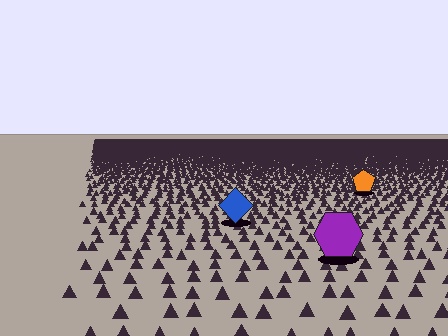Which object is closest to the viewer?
The purple hexagon is closest. The texture marks near it are larger and more spread out.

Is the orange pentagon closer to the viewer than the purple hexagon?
No. The purple hexagon is closer — you can tell from the texture gradient: the ground texture is coarser near it.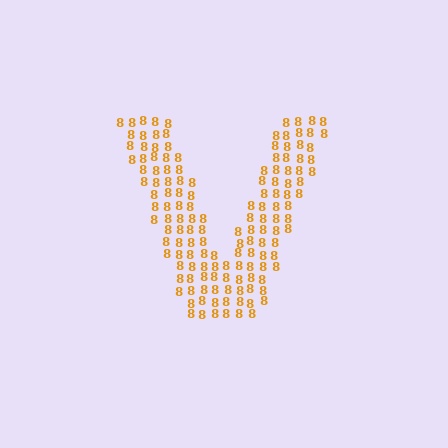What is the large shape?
The large shape is the letter V.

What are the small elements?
The small elements are digit 8's.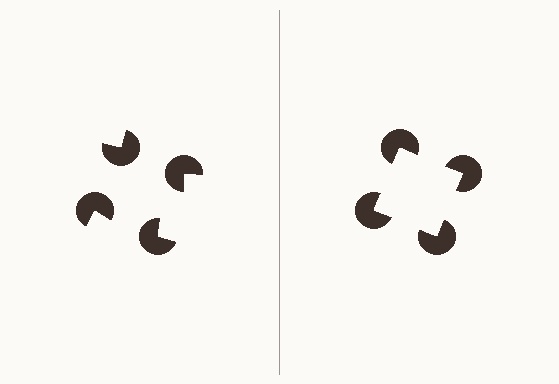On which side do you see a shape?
An illusory square appears on the right side. On the left side the wedge cuts are rotated, so no coherent shape forms.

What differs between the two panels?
The pac-man discs are positioned identically on both sides; only the wedge orientations differ. On the right they align to a square; on the left they are misaligned.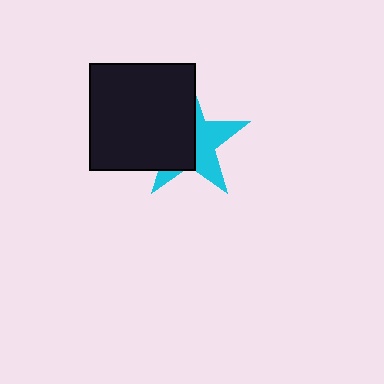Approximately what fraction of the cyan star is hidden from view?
Roughly 54% of the cyan star is hidden behind the black square.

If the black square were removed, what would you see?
You would see the complete cyan star.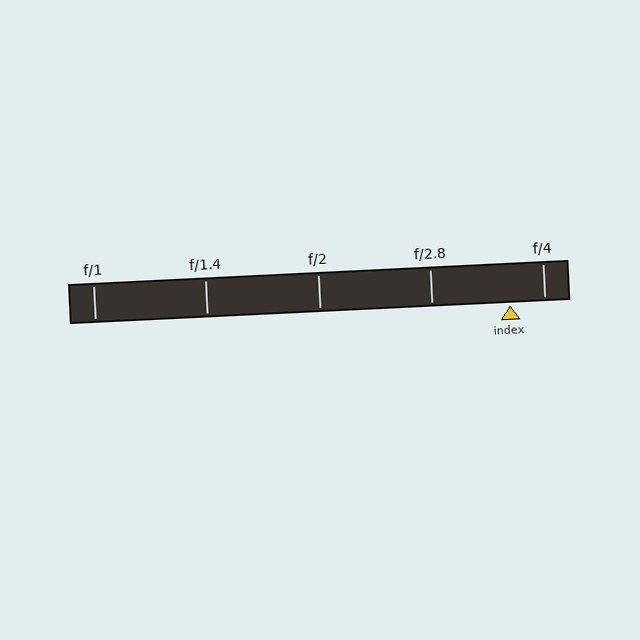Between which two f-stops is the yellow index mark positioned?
The index mark is between f/2.8 and f/4.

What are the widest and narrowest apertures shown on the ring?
The widest aperture shown is f/1 and the narrowest is f/4.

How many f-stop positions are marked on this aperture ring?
There are 5 f-stop positions marked.